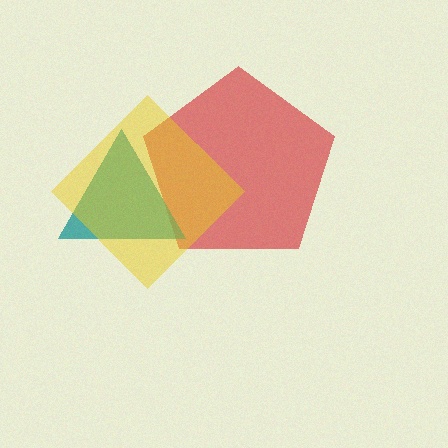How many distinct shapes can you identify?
There are 3 distinct shapes: a red pentagon, a teal triangle, a yellow diamond.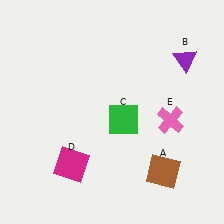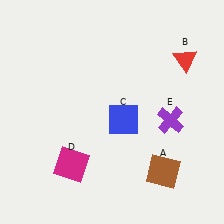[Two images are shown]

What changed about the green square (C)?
In Image 1, C is green. In Image 2, it changed to blue.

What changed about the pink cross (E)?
In Image 1, E is pink. In Image 2, it changed to purple.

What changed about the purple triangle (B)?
In Image 1, B is purple. In Image 2, it changed to red.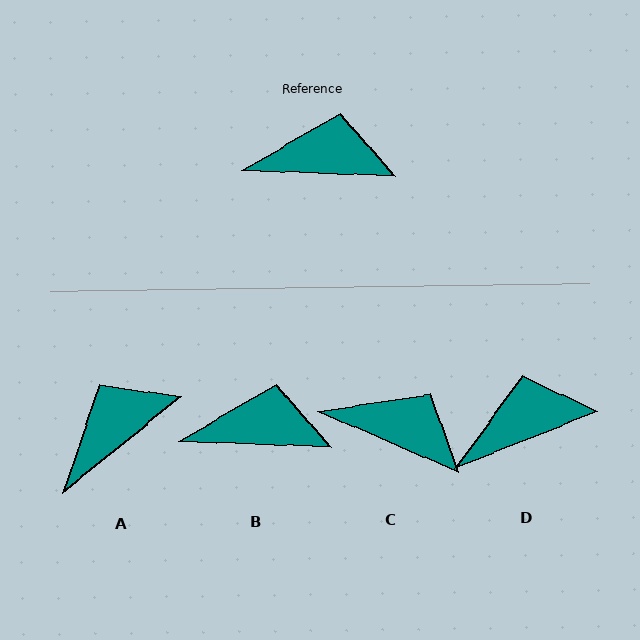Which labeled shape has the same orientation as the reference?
B.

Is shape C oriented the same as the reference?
No, it is off by about 21 degrees.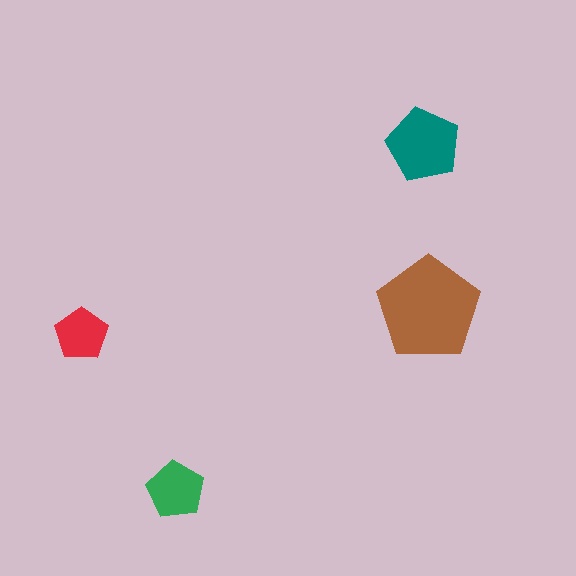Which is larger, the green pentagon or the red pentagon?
The green one.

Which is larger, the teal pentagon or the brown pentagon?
The brown one.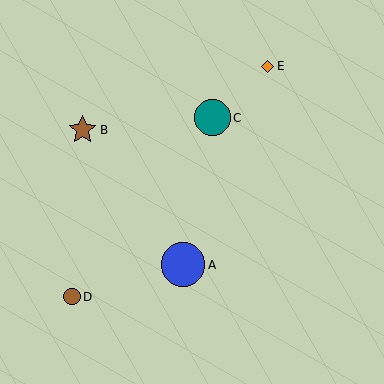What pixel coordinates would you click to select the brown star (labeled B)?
Click at (83, 130) to select the brown star B.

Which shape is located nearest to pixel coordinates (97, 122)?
The brown star (labeled B) at (83, 130) is nearest to that location.